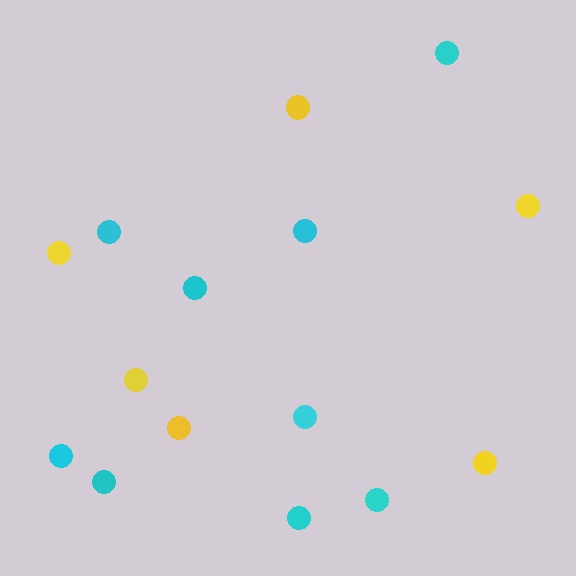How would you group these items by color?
There are 2 groups: one group of cyan circles (9) and one group of yellow circles (6).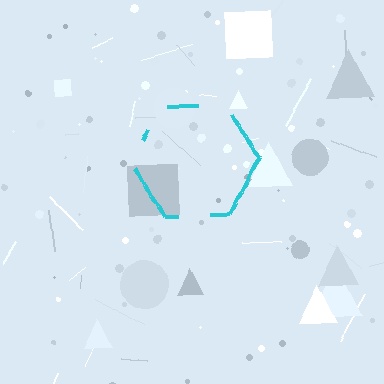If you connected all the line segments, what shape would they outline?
They would outline a hexagon.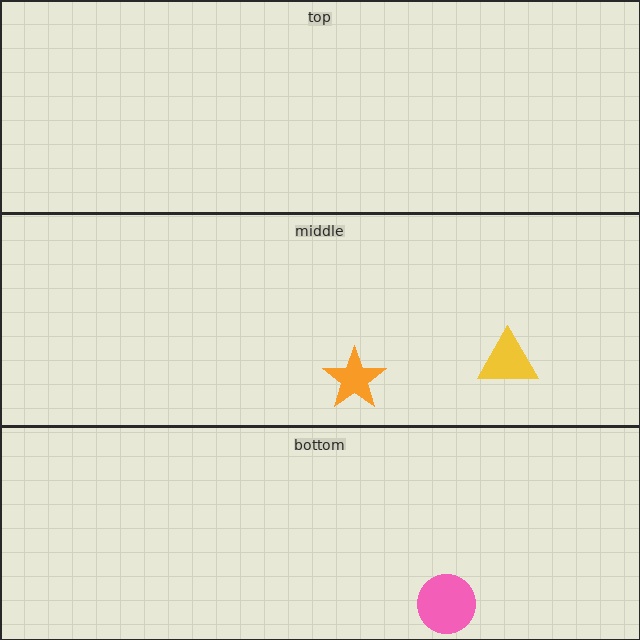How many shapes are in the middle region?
2.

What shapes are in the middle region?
The orange star, the yellow triangle.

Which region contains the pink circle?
The bottom region.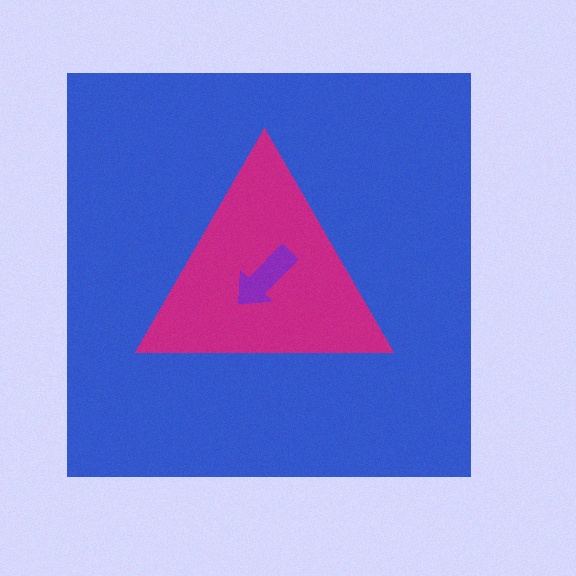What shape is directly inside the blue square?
The magenta triangle.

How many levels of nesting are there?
3.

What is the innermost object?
The purple arrow.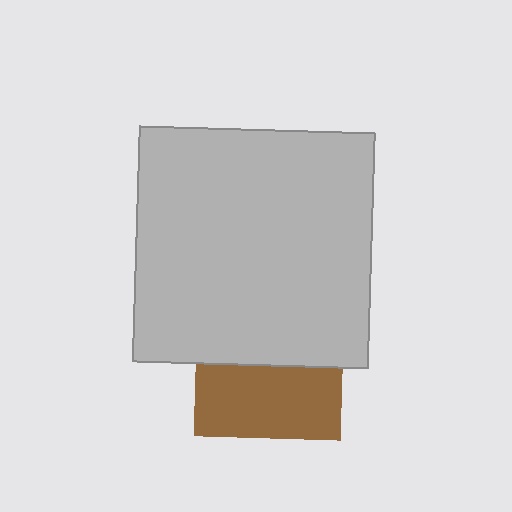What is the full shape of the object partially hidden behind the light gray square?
The partially hidden object is a brown square.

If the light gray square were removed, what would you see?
You would see the complete brown square.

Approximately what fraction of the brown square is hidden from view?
Roughly 51% of the brown square is hidden behind the light gray square.